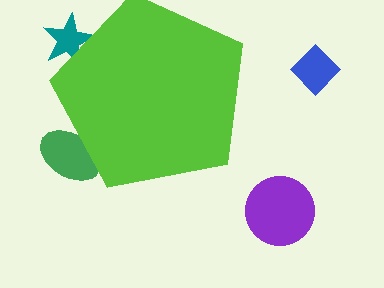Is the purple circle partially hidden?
No, the purple circle is fully visible.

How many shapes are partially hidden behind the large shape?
2 shapes are partially hidden.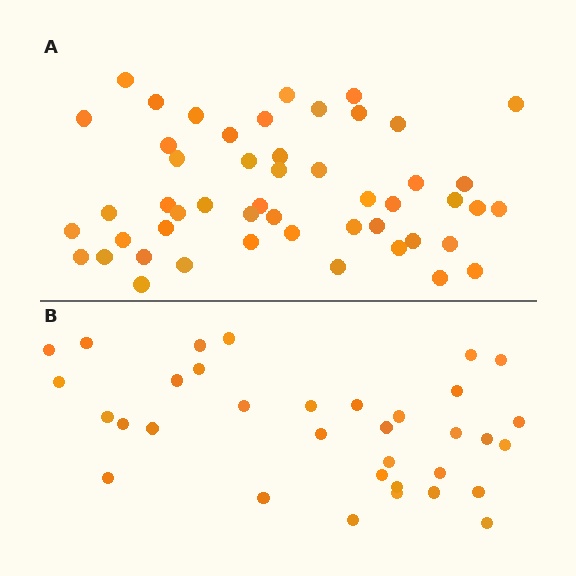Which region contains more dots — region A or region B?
Region A (the top region) has more dots.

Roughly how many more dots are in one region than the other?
Region A has approximately 15 more dots than region B.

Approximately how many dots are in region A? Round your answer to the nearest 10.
About 50 dots.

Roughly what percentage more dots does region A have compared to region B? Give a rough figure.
About 45% more.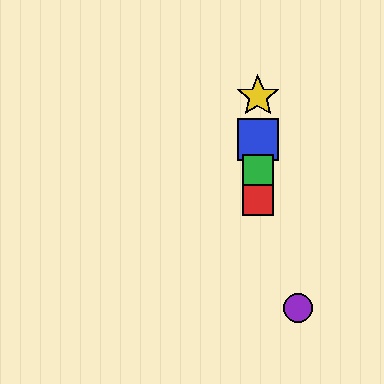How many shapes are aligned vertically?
4 shapes (the red square, the blue square, the green square, the yellow star) are aligned vertically.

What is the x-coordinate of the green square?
The green square is at x≈258.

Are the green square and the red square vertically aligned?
Yes, both are at x≈258.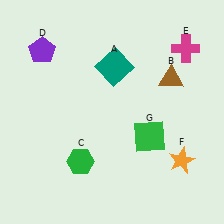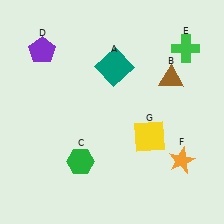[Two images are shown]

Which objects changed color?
E changed from magenta to green. G changed from green to yellow.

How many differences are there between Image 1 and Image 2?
There are 2 differences between the two images.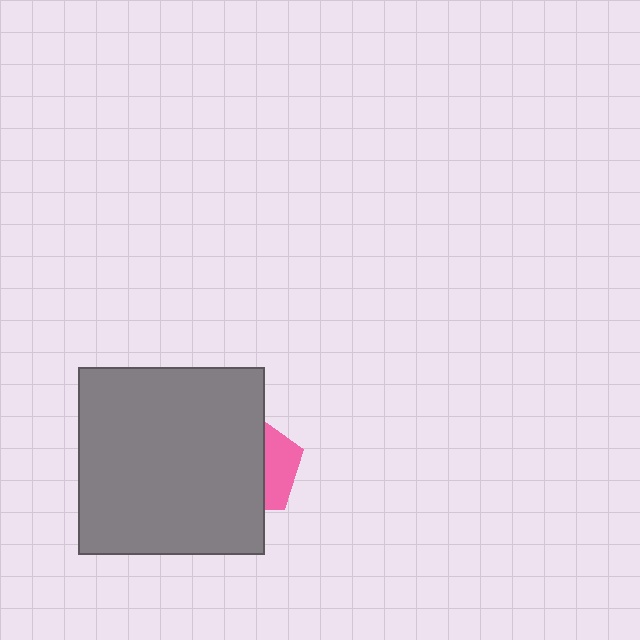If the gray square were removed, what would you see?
You would see the complete pink pentagon.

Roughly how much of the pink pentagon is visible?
A small part of it is visible (roughly 33%).